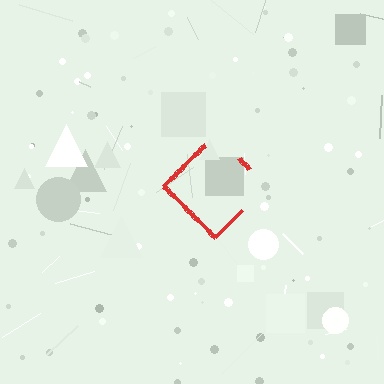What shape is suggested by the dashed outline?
The dashed outline suggests a diamond.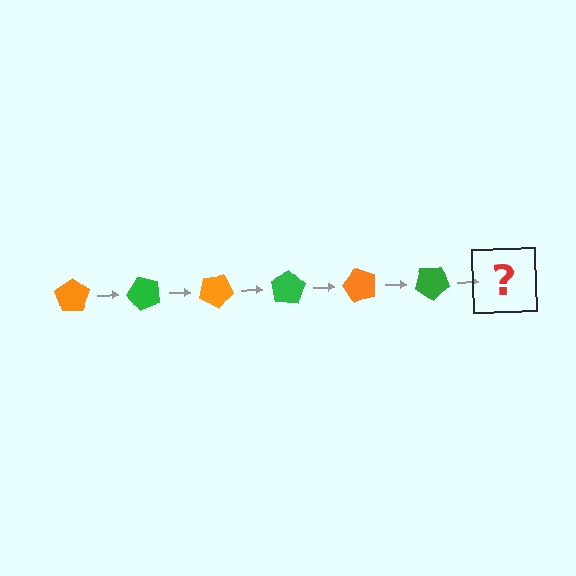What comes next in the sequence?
The next element should be an orange pentagon, rotated 300 degrees from the start.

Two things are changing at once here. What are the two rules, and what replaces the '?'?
The two rules are that it rotates 50 degrees each step and the color cycles through orange and green. The '?' should be an orange pentagon, rotated 300 degrees from the start.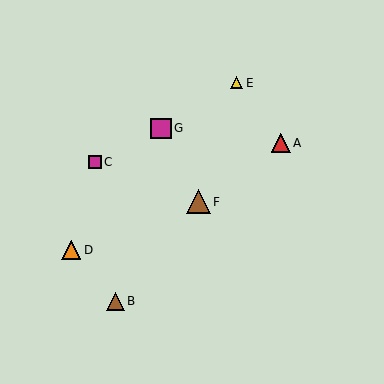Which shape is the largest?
The brown triangle (labeled F) is the largest.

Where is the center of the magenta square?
The center of the magenta square is at (161, 128).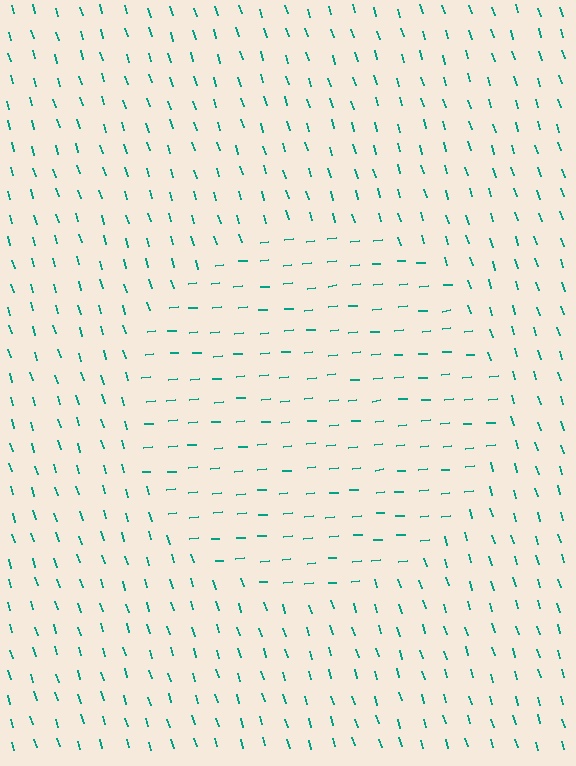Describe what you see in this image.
The image is filled with small teal line segments. A circle region in the image has lines oriented differently from the surrounding lines, creating a visible texture boundary.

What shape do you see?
I see a circle.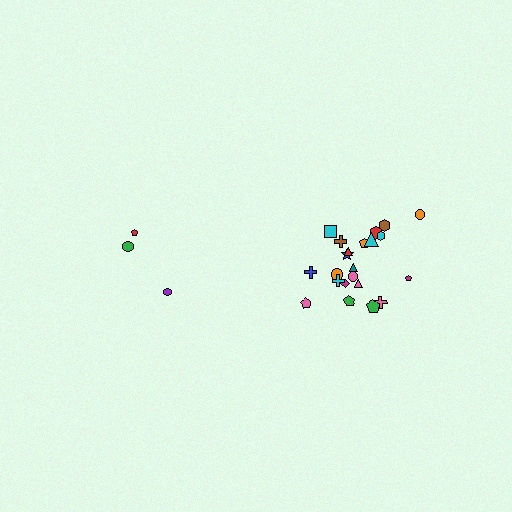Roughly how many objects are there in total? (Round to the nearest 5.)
Roughly 25 objects in total.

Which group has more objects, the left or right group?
The right group.